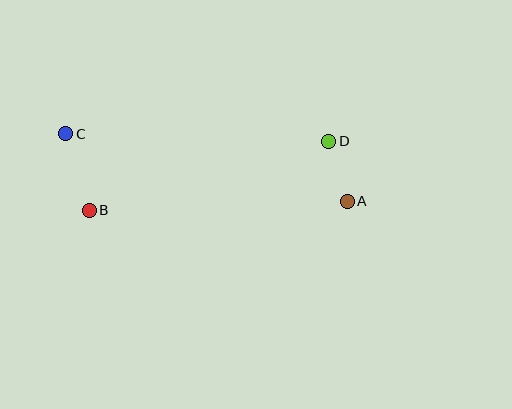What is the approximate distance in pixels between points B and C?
The distance between B and C is approximately 80 pixels.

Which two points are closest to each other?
Points A and D are closest to each other.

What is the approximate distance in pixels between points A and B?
The distance between A and B is approximately 258 pixels.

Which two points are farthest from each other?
Points A and C are farthest from each other.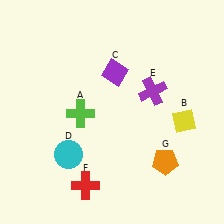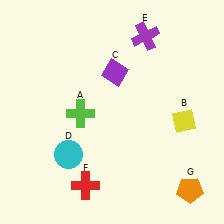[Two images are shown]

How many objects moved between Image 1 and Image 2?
2 objects moved between the two images.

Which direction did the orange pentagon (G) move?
The orange pentagon (G) moved down.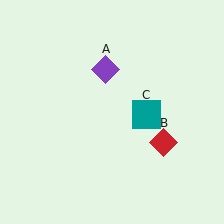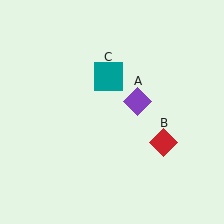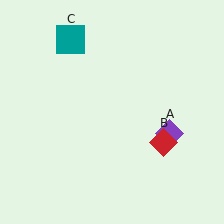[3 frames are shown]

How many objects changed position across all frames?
2 objects changed position: purple diamond (object A), teal square (object C).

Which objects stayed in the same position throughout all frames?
Red diamond (object B) remained stationary.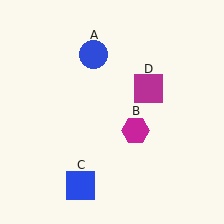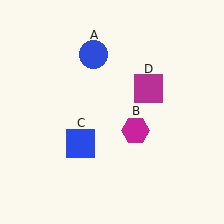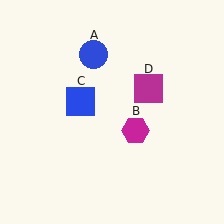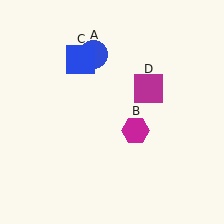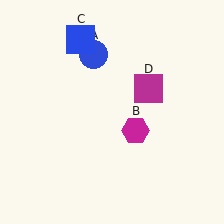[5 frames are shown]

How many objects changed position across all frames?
1 object changed position: blue square (object C).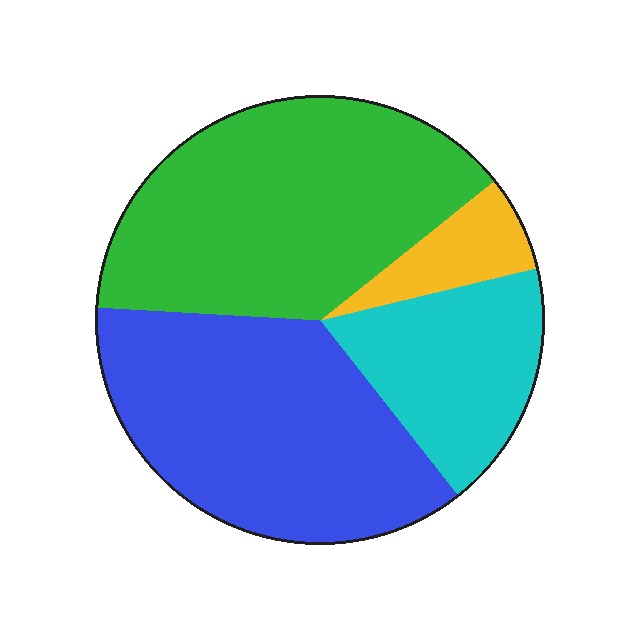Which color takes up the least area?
Yellow, at roughly 5%.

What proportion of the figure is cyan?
Cyan covers roughly 20% of the figure.